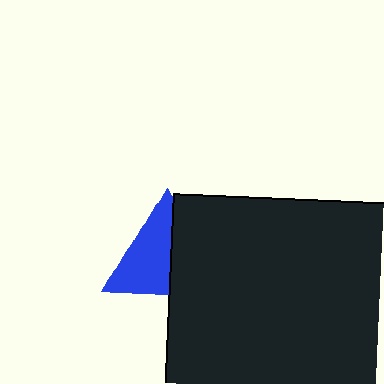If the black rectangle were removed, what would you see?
You would see the complete blue triangle.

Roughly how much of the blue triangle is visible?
About half of it is visible (roughly 60%).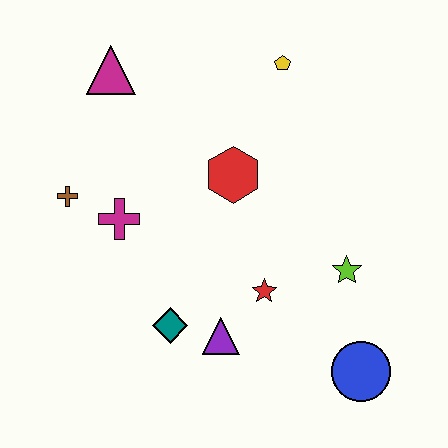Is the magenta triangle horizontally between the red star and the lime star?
No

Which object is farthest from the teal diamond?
The yellow pentagon is farthest from the teal diamond.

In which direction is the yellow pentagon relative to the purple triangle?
The yellow pentagon is above the purple triangle.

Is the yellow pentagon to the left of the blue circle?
Yes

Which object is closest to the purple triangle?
The teal diamond is closest to the purple triangle.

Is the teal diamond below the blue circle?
No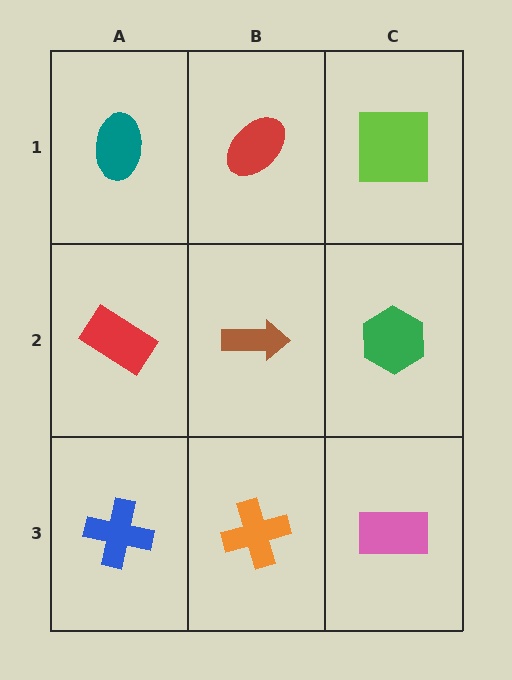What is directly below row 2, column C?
A pink rectangle.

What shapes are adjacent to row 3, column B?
A brown arrow (row 2, column B), a blue cross (row 3, column A), a pink rectangle (row 3, column C).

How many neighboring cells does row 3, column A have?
2.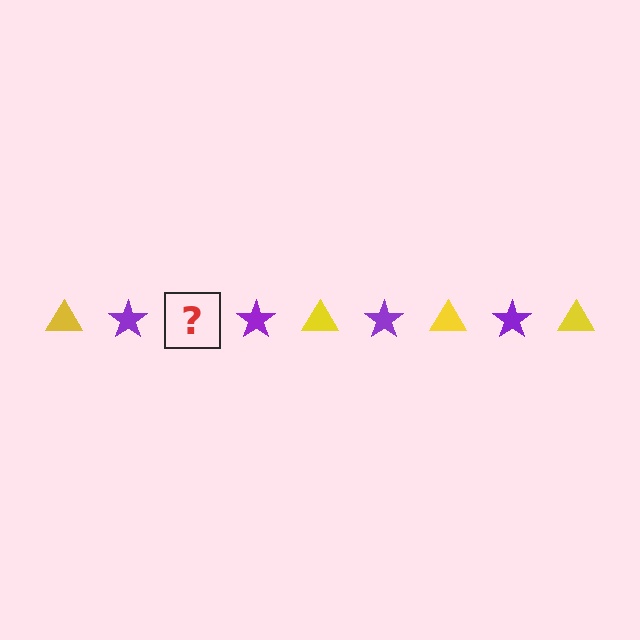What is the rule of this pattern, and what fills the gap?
The rule is that the pattern alternates between yellow triangle and purple star. The gap should be filled with a yellow triangle.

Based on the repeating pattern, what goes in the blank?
The blank should be a yellow triangle.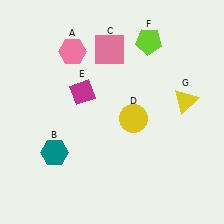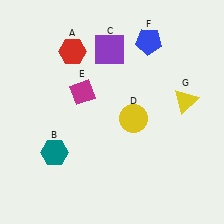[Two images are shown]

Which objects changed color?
A changed from pink to red. C changed from pink to purple. F changed from lime to blue.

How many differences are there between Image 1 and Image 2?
There are 3 differences between the two images.